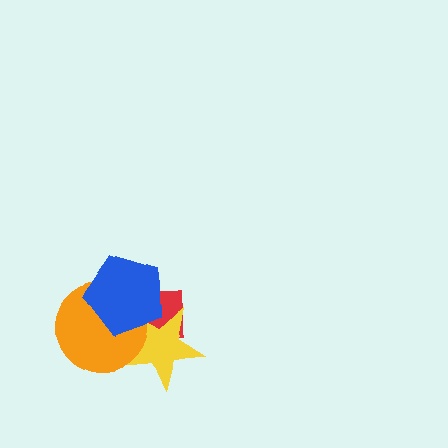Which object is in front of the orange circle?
The blue pentagon is in front of the orange circle.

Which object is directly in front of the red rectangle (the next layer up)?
The yellow star is directly in front of the red rectangle.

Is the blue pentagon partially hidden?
No, no other shape covers it.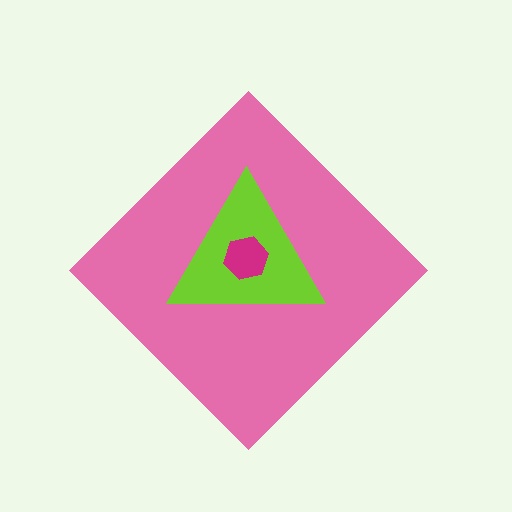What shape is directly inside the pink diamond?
The lime triangle.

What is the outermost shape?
The pink diamond.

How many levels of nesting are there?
3.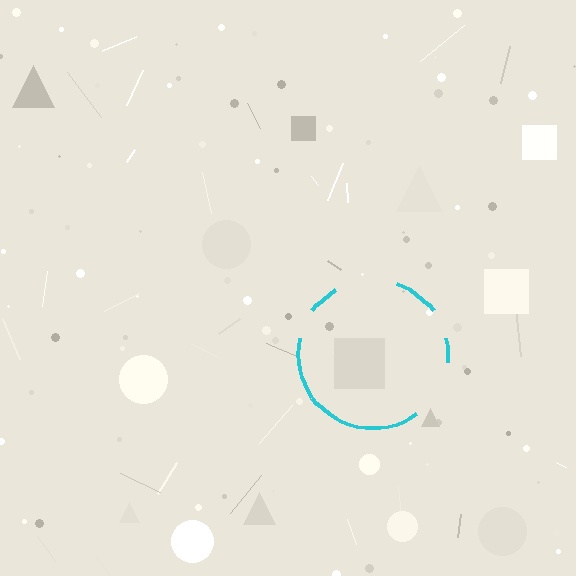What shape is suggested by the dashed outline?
The dashed outline suggests a circle.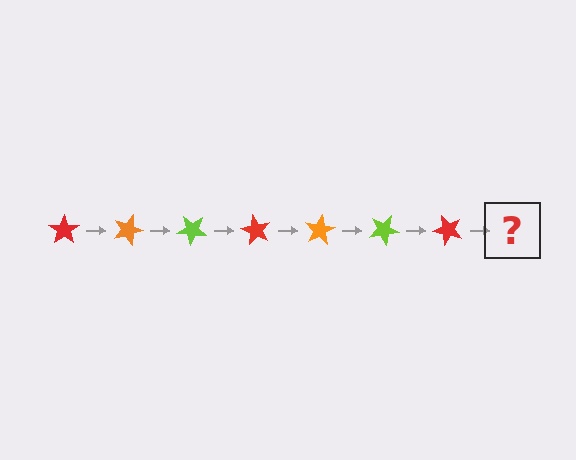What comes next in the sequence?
The next element should be an orange star, rotated 140 degrees from the start.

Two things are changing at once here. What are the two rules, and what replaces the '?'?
The two rules are that it rotates 20 degrees each step and the color cycles through red, orange, and lime. The '?' should be an orange star, rotated 140 degrees from the start.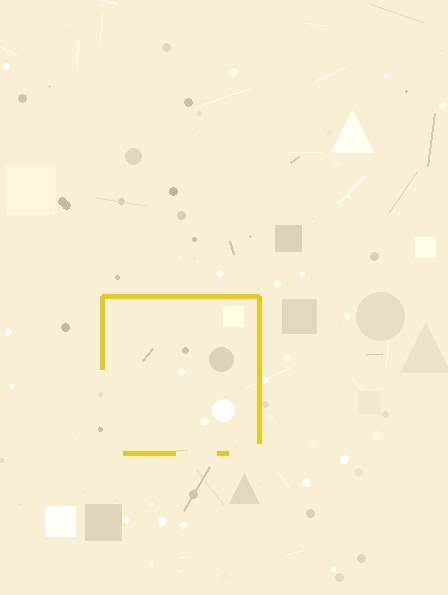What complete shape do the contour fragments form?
The contour fragments form a square.